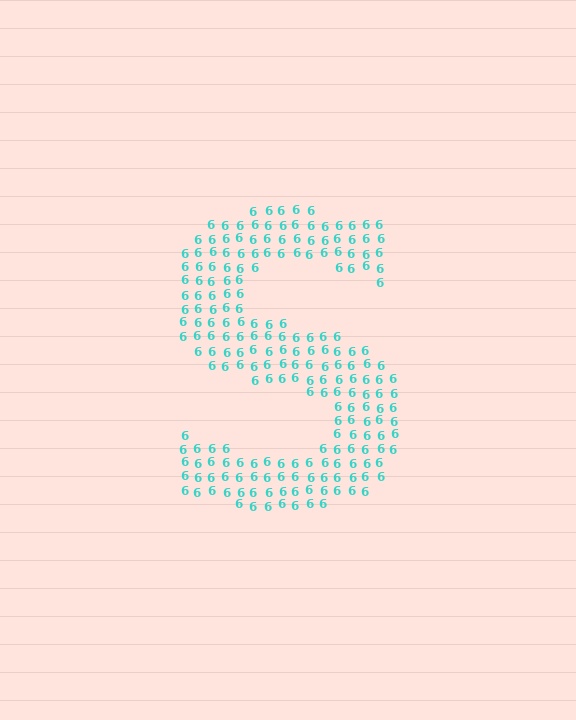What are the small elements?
The small elements are digit 6's.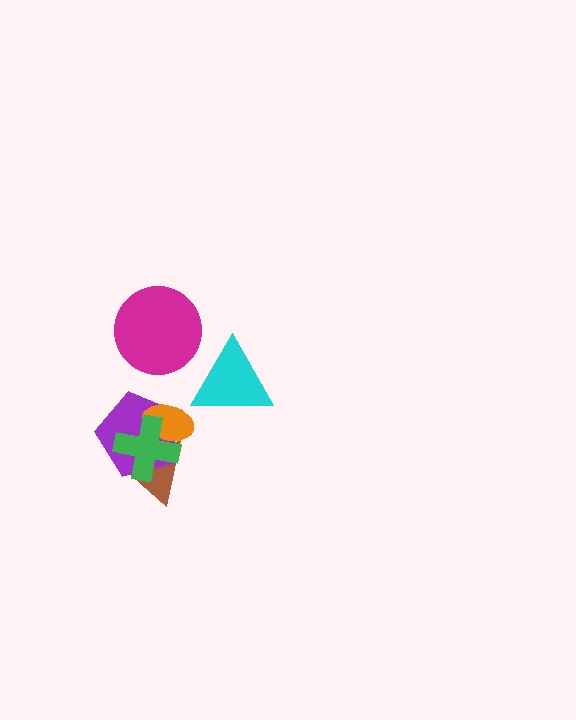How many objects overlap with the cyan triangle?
0 objects overlap with the cyan triangle.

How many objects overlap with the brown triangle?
3 objects overlap with the brown triangle.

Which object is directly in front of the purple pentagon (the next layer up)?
The orange ellipse is directly in front of the purple pentagon.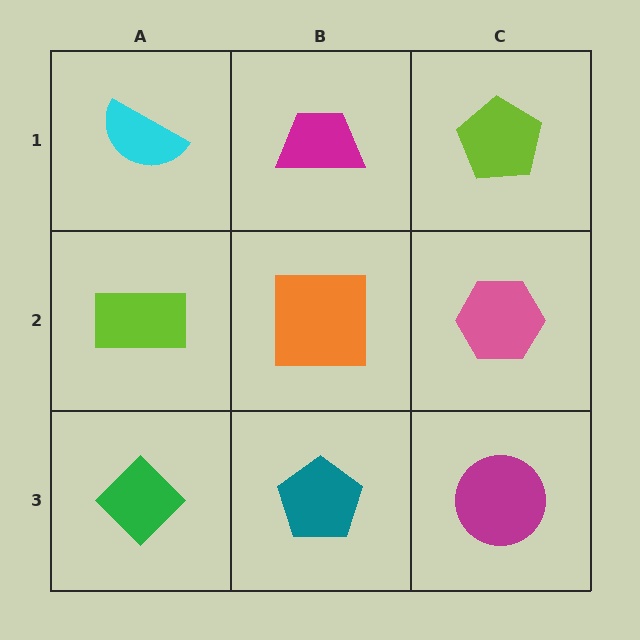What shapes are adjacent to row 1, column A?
A lime rectangle (row 2, column A), a magenta trapezoid (row 1, column B).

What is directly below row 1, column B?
An orange square.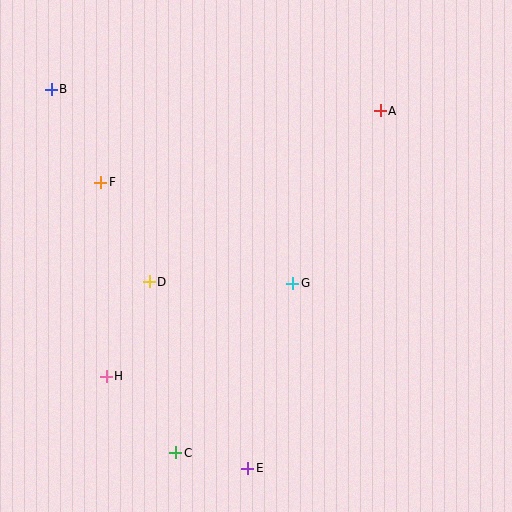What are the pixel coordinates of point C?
Point C is at (176, 453).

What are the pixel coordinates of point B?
Point B is at (51, 89).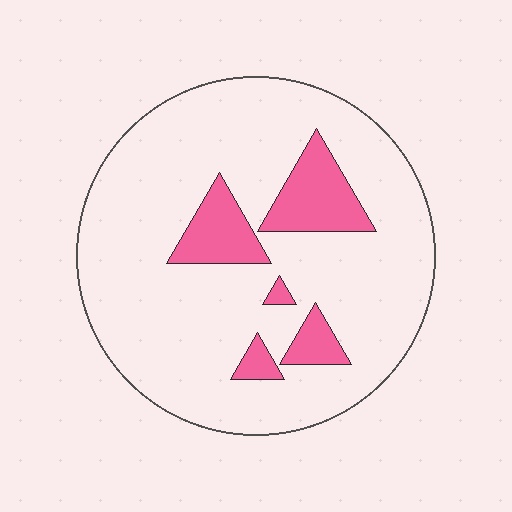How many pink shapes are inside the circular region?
5.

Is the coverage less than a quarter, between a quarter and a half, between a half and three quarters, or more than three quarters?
Less than a quarter.